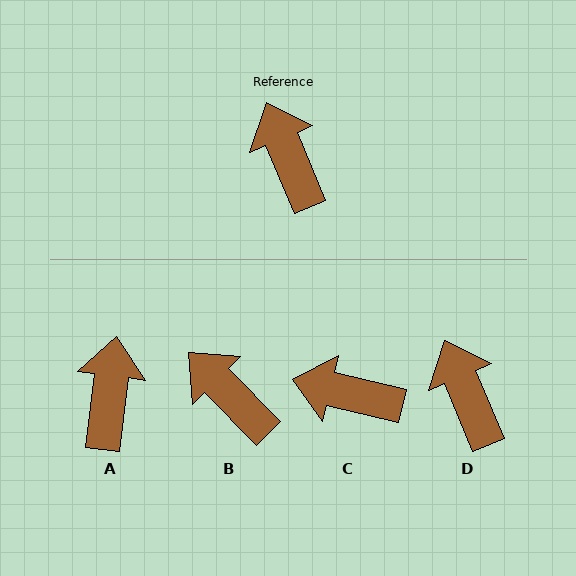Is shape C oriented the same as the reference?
No, it is off by about 54 degrees.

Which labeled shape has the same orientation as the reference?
D.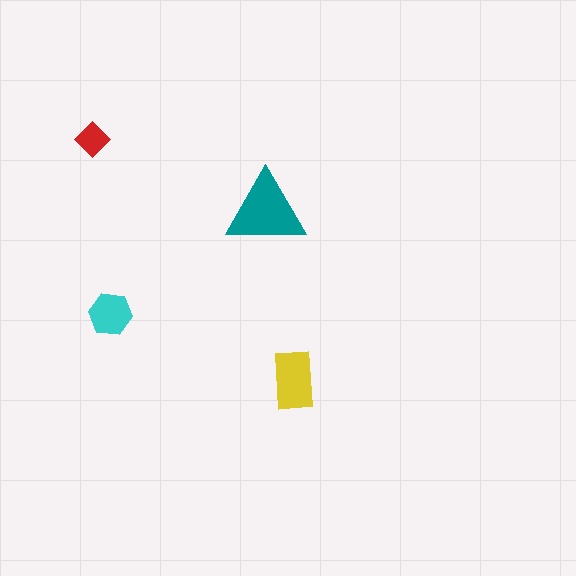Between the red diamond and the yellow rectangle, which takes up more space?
The yellow rectangle.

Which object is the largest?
The teal triangle.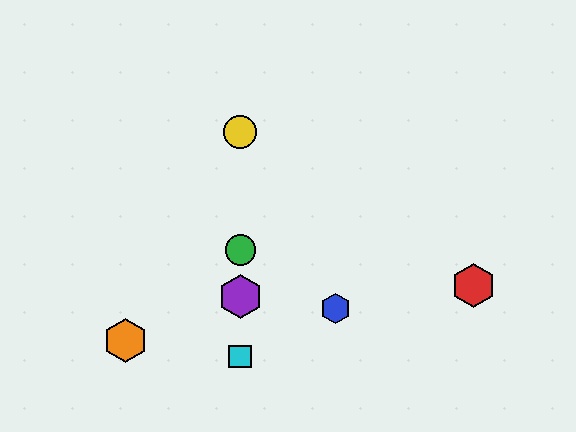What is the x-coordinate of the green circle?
The green circle is at x≈240.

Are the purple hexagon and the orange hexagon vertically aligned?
No, the purple hexagon is at x≈240 and the orange hexagon is at x≈126.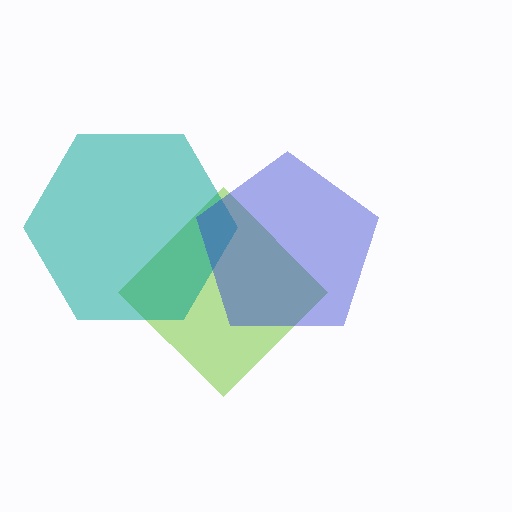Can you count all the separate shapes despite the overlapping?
Yes, there are 3 separate shapes.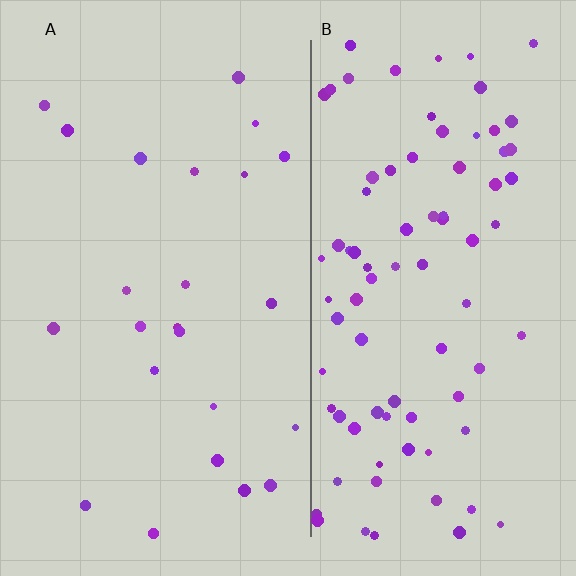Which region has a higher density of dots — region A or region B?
B (the right).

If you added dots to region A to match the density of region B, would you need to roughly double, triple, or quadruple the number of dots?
Approximately quadruple.